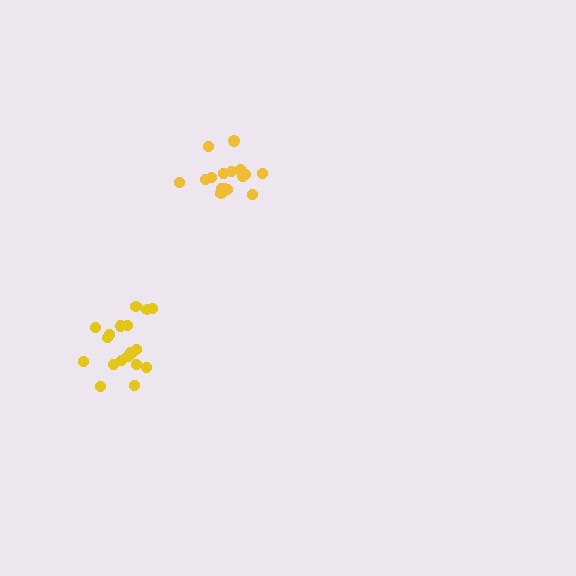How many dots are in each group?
Group 1: 16 dots, Group 2: 19 dots (35 total).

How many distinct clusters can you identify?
There are 2 distinct clusters.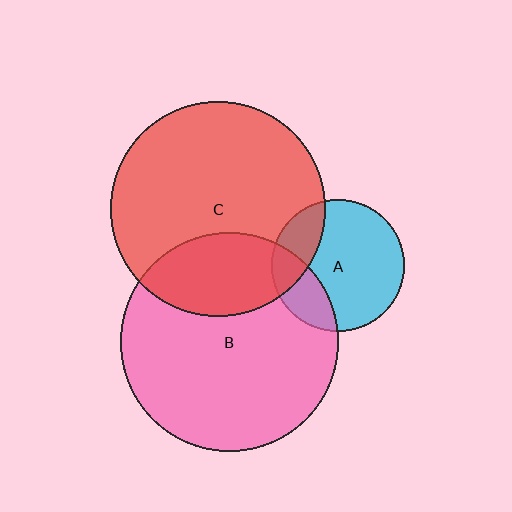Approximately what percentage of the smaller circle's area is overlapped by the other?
Approximately 25%.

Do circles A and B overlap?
Yes.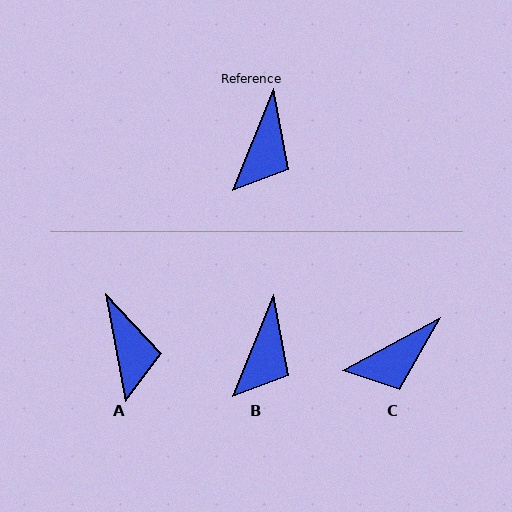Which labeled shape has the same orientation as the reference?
B.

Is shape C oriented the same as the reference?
No, it is off by about 40 degrees.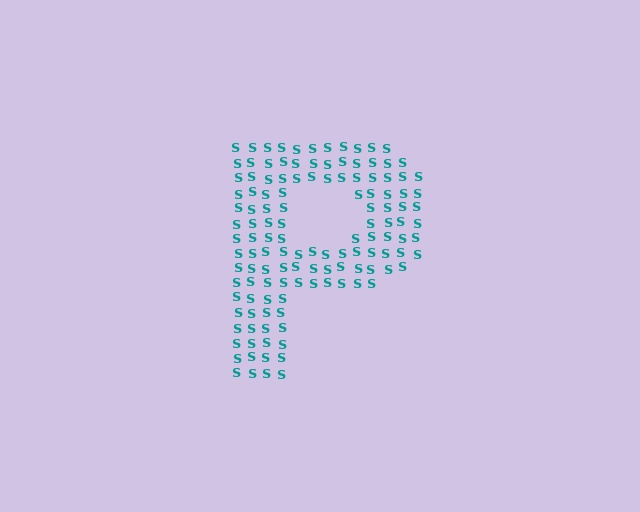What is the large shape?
The large shape is the letter P.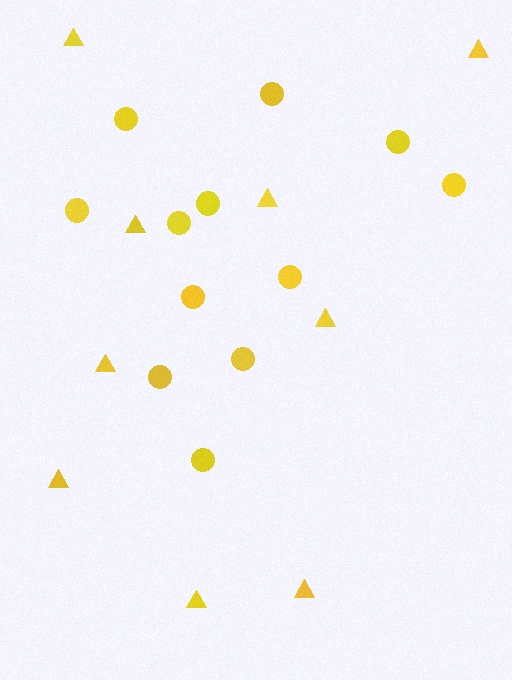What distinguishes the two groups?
There are 2 groups: one group of triangles (9) and one group of circles (12).